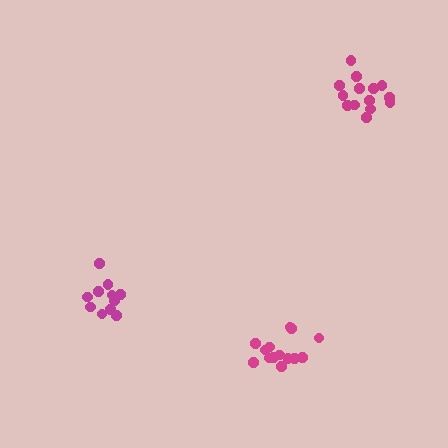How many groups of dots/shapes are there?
There are 3 groups.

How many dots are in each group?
Group 1: 14 dots, Group 2: 14 dots, Group 3: 11 dots (39 total).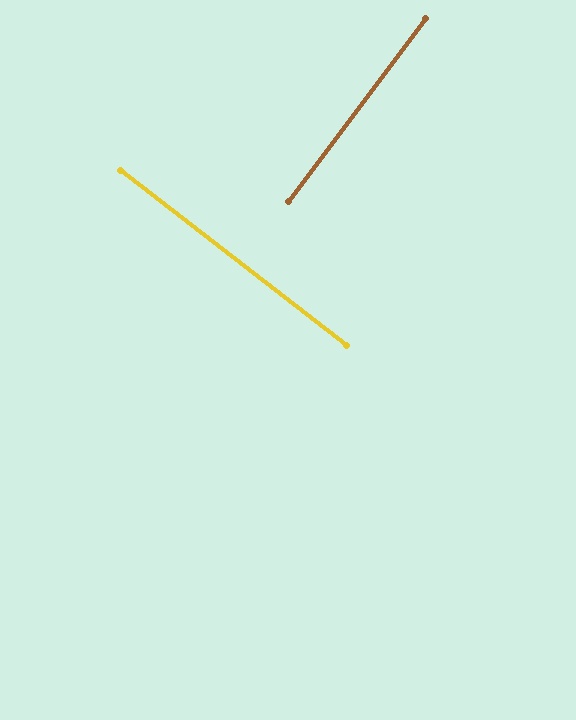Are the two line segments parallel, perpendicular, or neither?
Perpendicular — they meet at approximately 89°.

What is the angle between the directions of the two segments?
Approximately 89 degrees.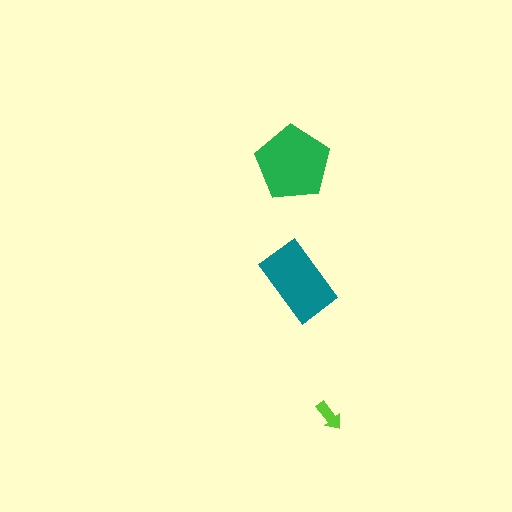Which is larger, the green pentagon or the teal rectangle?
The green pentagon.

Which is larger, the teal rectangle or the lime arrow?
The teal rectangle.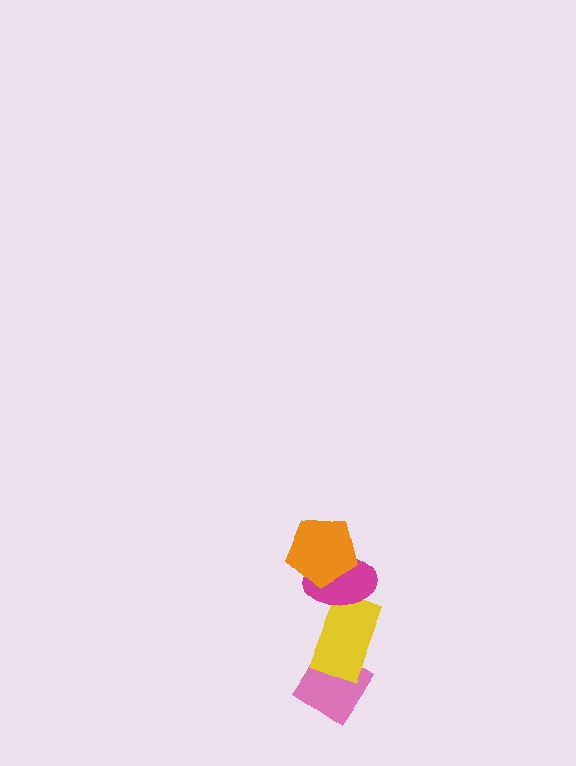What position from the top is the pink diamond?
The pink diamond is 4th from the top.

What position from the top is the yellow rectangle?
The yellow rectangle is 3rd from the top.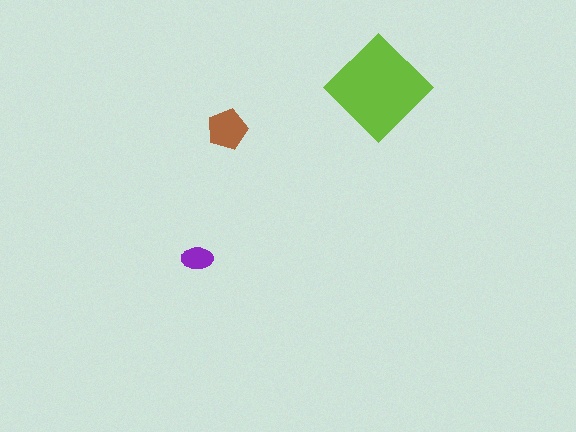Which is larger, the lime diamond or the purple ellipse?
The lime diamond.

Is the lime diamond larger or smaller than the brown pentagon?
Larger.